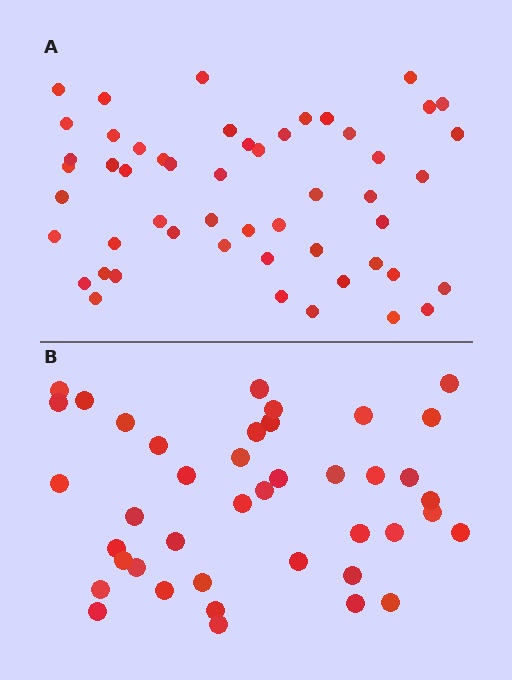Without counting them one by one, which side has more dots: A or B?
Region A (the top region) has more dots.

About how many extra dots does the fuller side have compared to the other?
Region A has roughly 12 or so more dots than region B.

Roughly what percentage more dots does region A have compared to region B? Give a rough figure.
About 25% more.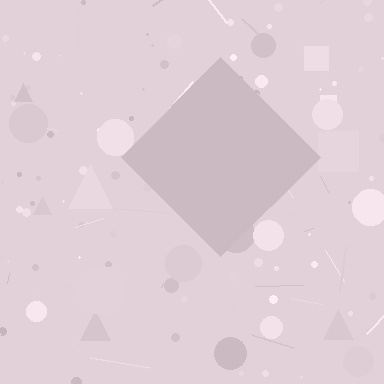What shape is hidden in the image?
A diamond is hidden in the image.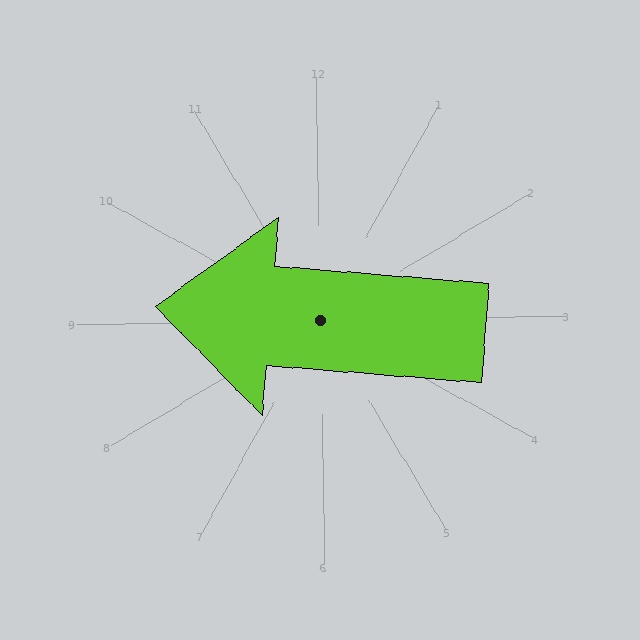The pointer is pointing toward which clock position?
Roughly 9 o'clock.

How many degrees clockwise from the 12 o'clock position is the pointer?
Approximately 276 degrees.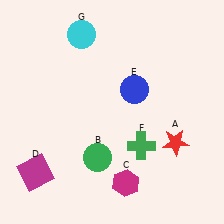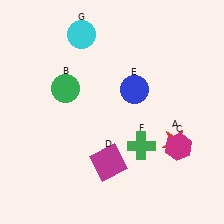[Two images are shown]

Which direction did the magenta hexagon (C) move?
The magenta hexagon (C) moved right.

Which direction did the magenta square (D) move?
The magenta square (D) moved right.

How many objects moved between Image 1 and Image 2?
3 objects moved between the two images.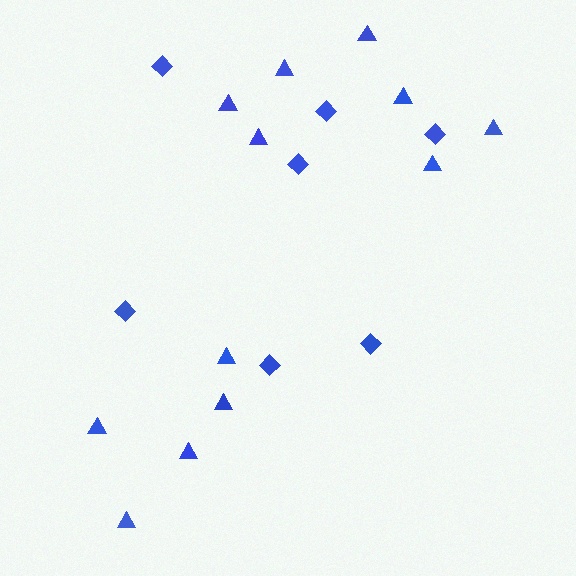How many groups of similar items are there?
There are 2 groups: one group of triangles (12) and one group of diamonds (7).